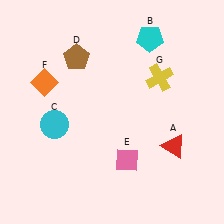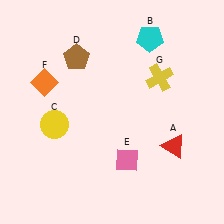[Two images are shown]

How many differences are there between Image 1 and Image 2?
There is 1 difference between the two images.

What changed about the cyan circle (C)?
In Image 1, C is cyan. In Image 2, it changed to yellow.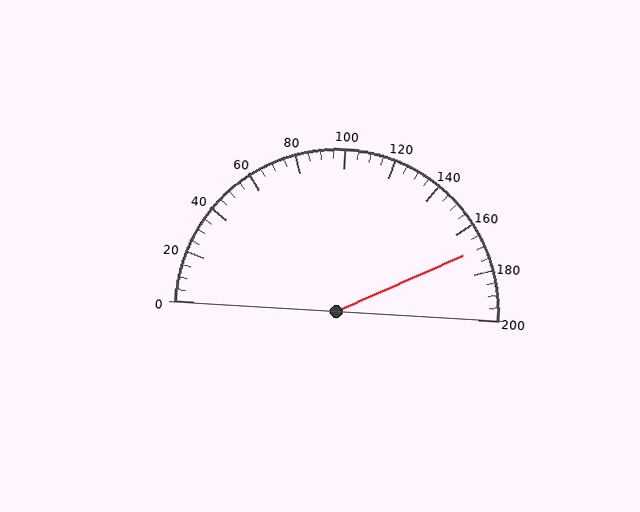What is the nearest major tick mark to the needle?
The nearest major tick mark is 160.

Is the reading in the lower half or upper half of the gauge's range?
The reading is in the upper half of the range (0 to 200).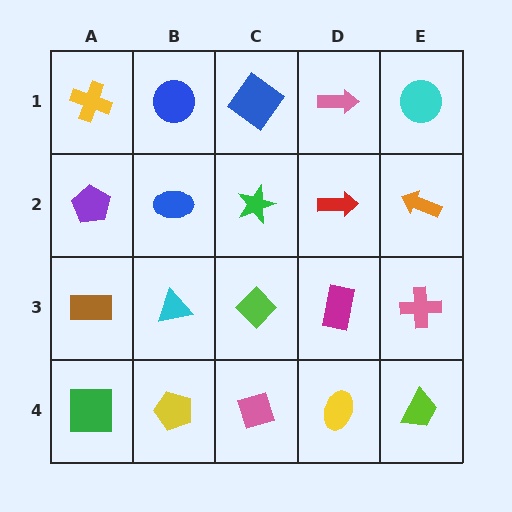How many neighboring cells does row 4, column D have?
3.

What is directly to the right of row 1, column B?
A blue diamond.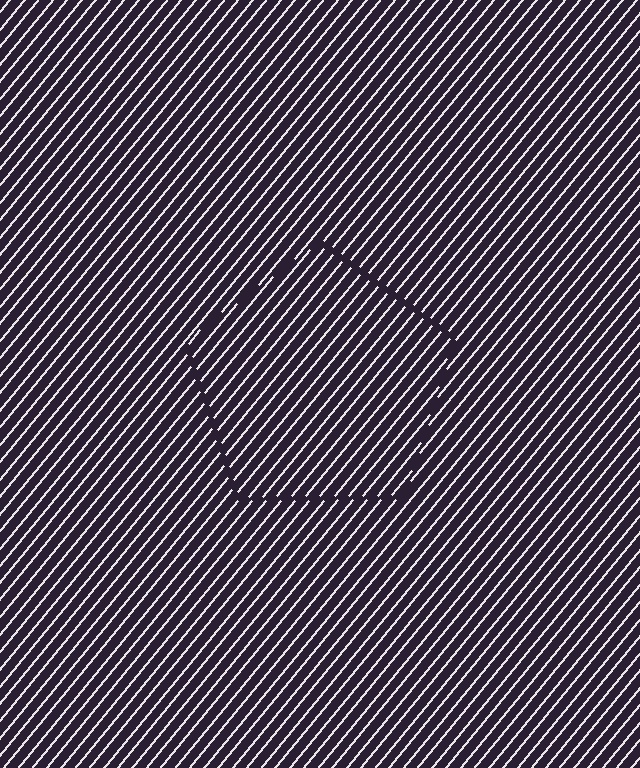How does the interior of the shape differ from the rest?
The interior of the shape contains the same grating, shifted by half a period — the contour is defined by the phase discontinuity where line-ends from the inner and outer gratings abut.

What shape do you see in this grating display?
An illusory pentagon. The interior of the shape contains the same grating, shifted by half a period — the contour is defined by the phase discontinuity where line-ends from the inner and outer gratings abut.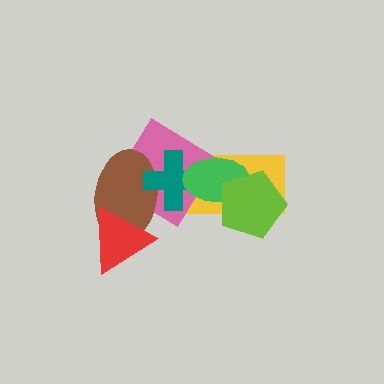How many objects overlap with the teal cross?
4 objects overlap with the teal cross.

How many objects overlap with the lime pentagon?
2 objects overlap with the lime pentagon.